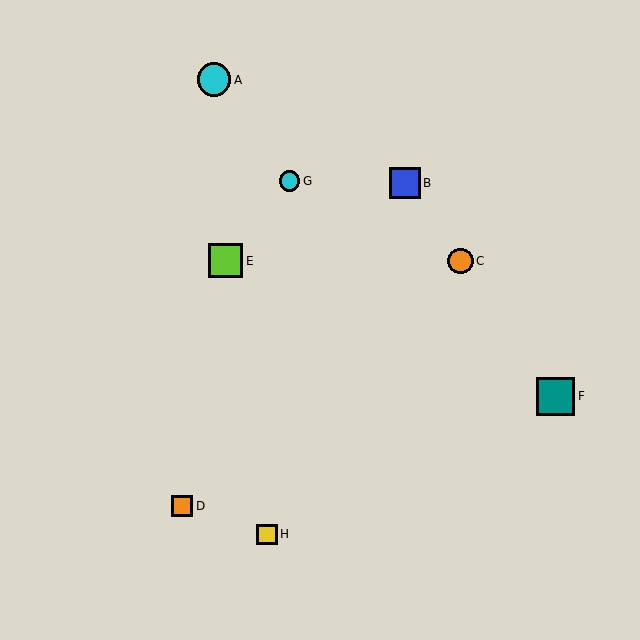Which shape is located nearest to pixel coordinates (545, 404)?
The teal square (labeled F) at (555, 396) is nearest to that location.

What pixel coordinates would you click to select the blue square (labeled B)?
Click at (405, 183) to select the blue square B.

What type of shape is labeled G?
Shape G is a cyan circle.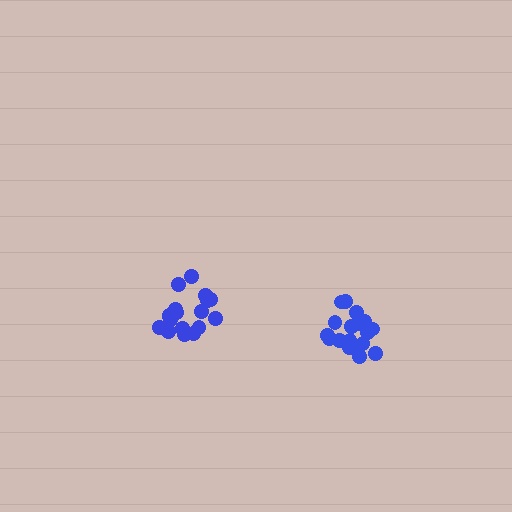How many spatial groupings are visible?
There are 2 spatial groupings.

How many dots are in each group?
Group 1: 18 dots, Group 2: 18 dots (36 total).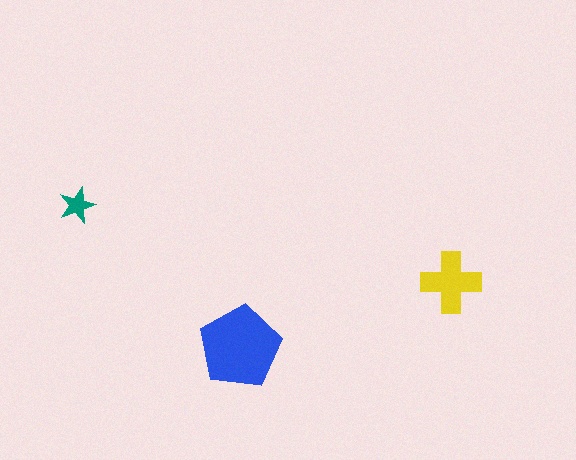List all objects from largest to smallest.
The blue pentagon, the yellow cross, the teal star.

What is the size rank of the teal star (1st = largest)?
3rd.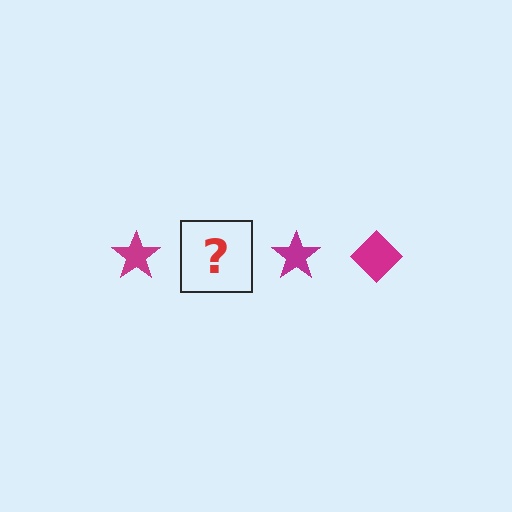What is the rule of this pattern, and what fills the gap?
The rule is that the pattern cycles through star, diamond shapes in magenta. The gap should be filled with a magenta diamond.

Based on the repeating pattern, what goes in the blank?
The blank should be a magenta diamond.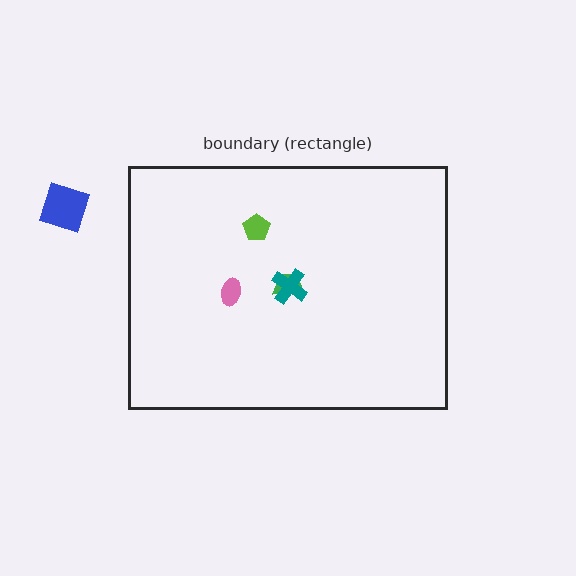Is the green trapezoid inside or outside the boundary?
Inside.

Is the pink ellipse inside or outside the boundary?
Inside.